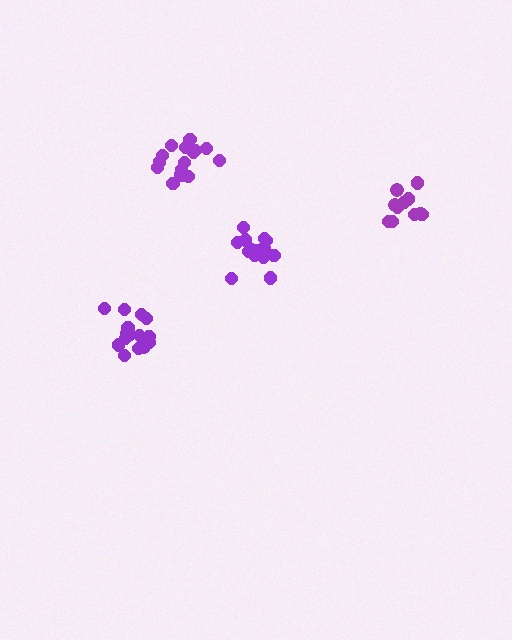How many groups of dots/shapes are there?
There are 4 groups.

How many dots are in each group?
Group 1: 16 dots, Group 2: 17 dots, Group 3: 15 dots, Group 4: 11 dots (59 total).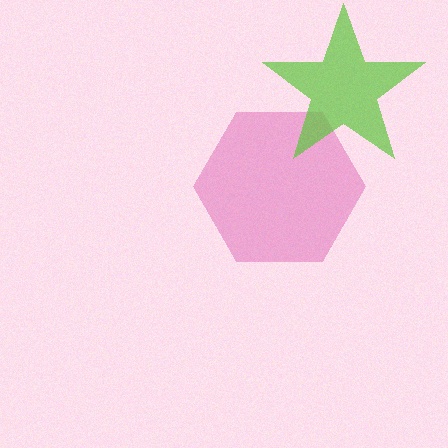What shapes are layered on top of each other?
The layered shapes are: a pink hexagon, a lime star.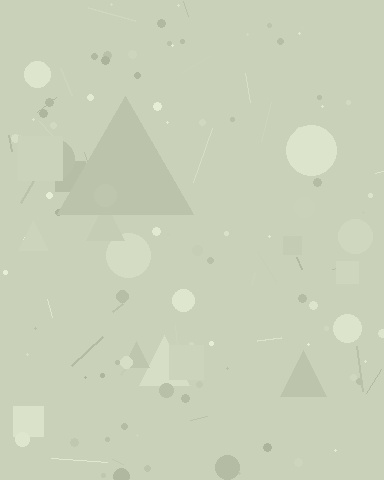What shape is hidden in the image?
A triangle is hidden in the image.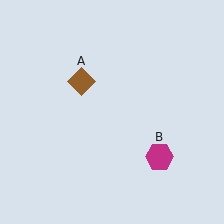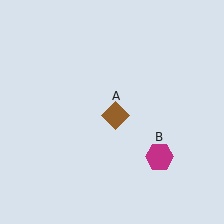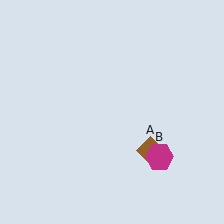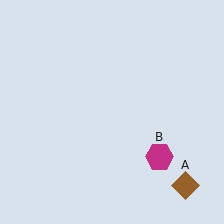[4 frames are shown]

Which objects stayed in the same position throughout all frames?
Magenta hexagon (object B) remained stationary.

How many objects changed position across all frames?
1 object changed position: brown diamond (object A).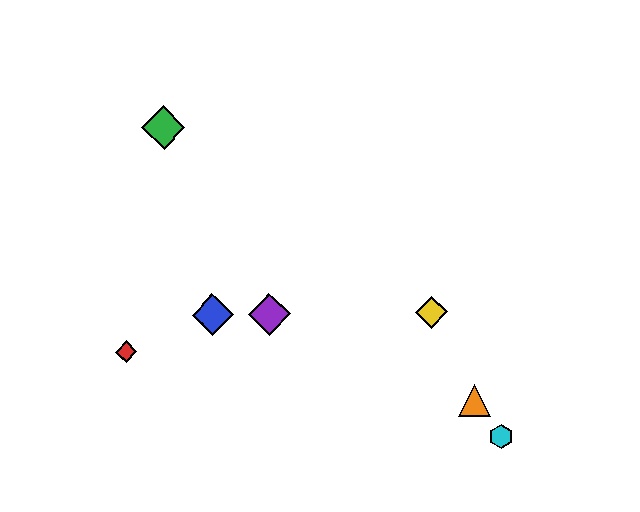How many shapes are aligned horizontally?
3 shapes (the blue diamond, the yellow diamond, the purple diamond) are aligned horizontally.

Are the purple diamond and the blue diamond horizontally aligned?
Yes, both are at y≈314.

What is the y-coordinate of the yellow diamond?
The yellow diamond is at y≈312.